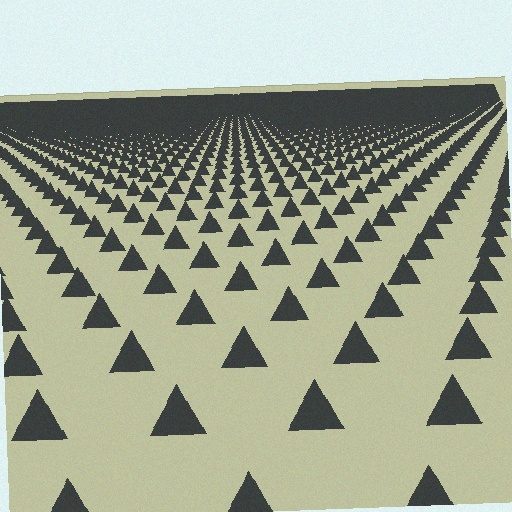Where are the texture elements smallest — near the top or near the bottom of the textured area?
Near the top.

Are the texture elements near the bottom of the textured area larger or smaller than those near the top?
Larger. Near the bottom, elements are closer to the viewer and appear at a bigger on-screen size.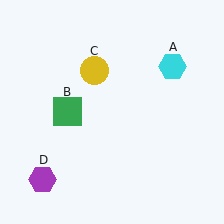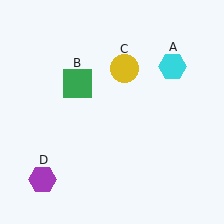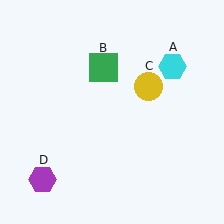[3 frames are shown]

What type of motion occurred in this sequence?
The green square (object B), yellow circle (object C) rotated clockwise around the center of the scene.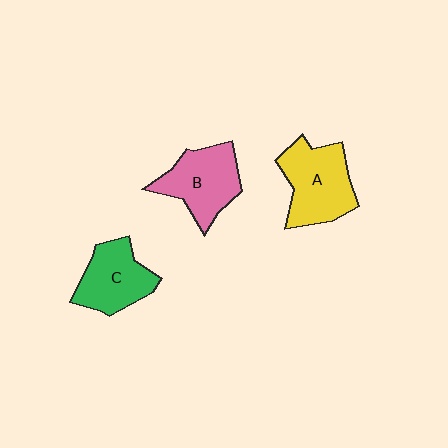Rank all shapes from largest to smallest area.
From largest to smallest: A (yellow), B (pink), C (green).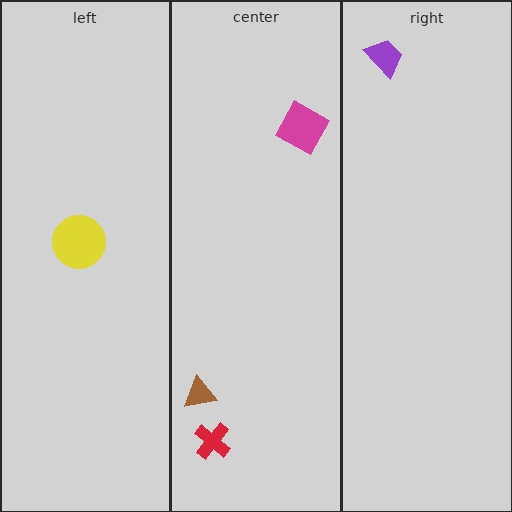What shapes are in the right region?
The purple trapezoid.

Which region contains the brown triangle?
The center region.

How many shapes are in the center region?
3.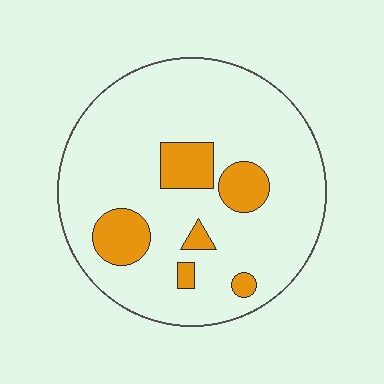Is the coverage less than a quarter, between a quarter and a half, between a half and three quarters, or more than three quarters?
Less than a quarter.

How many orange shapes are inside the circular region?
6.